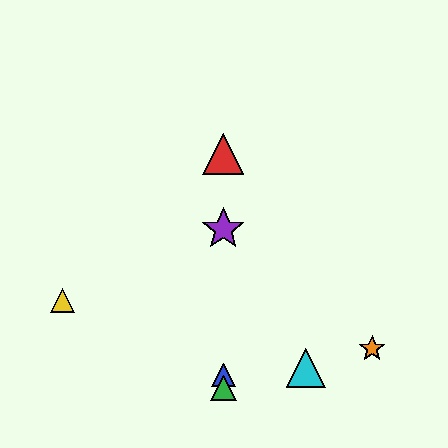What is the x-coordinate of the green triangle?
The green triangle is at x≈223.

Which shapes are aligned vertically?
The red triangle, the blue triangle, the green triangle, the purple star are aligned vertically.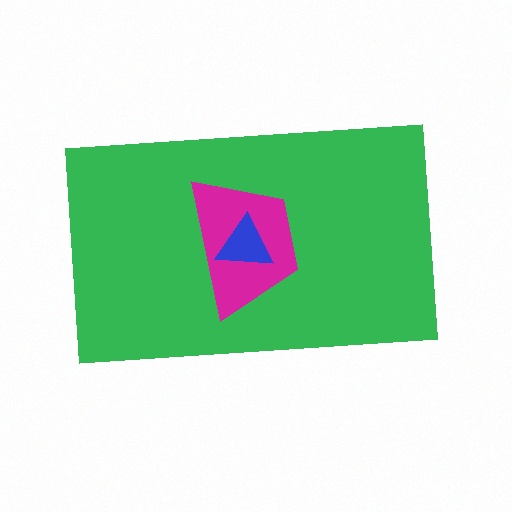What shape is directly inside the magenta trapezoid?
The blue triangle.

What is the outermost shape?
The green rectangle.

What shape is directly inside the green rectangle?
The magenta trapezoid.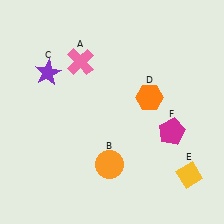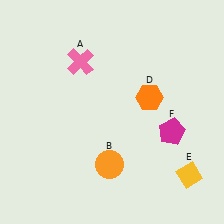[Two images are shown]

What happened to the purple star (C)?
The purple star (C) was removed in Image 2. It was in the top-left area of Image 1.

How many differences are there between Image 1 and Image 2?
There is 1 difference between the two images.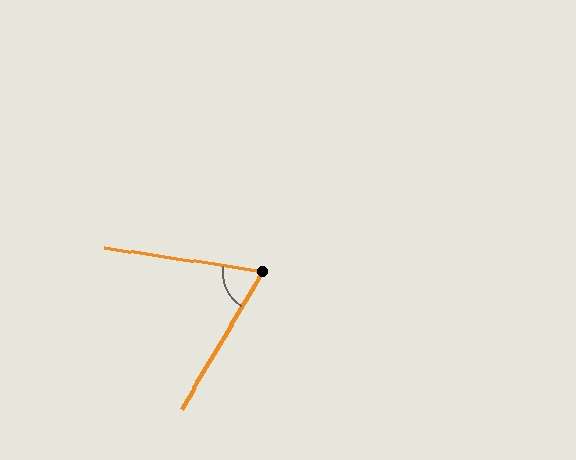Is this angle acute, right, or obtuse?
It is acute.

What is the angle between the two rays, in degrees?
Approximately 68 degrees.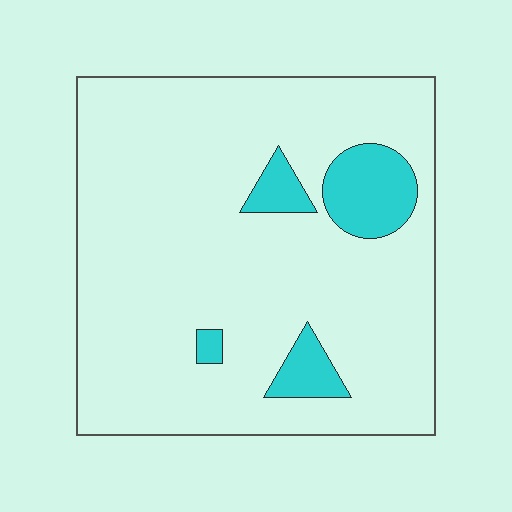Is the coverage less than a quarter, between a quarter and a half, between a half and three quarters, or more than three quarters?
Less than a quarter.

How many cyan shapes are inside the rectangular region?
4.